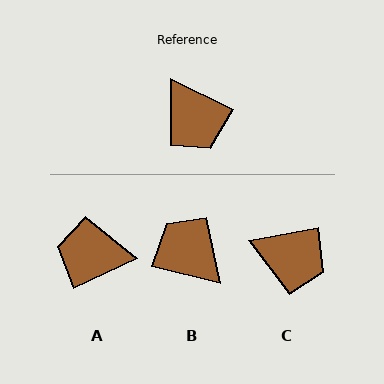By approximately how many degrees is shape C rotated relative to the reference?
Approximately 37 degrees counter-clockwise.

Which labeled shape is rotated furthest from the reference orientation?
B, about 168 degrees away.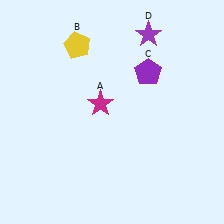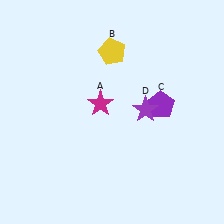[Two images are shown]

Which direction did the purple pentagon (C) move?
The purple pentagon (C) moved down.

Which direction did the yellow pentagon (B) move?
The yellow pentagon (B) moved right.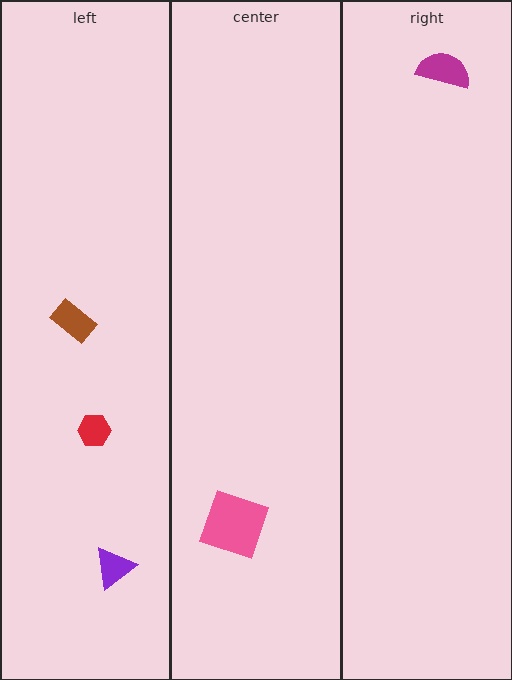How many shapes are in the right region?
1.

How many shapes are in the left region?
3.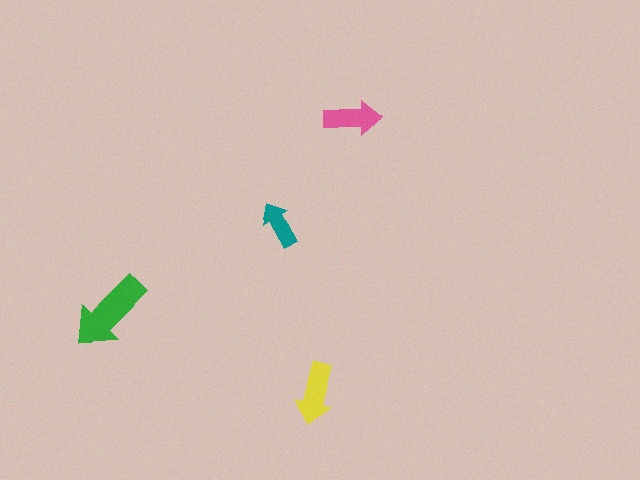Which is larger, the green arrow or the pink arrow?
The green one.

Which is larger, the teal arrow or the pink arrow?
The pink one.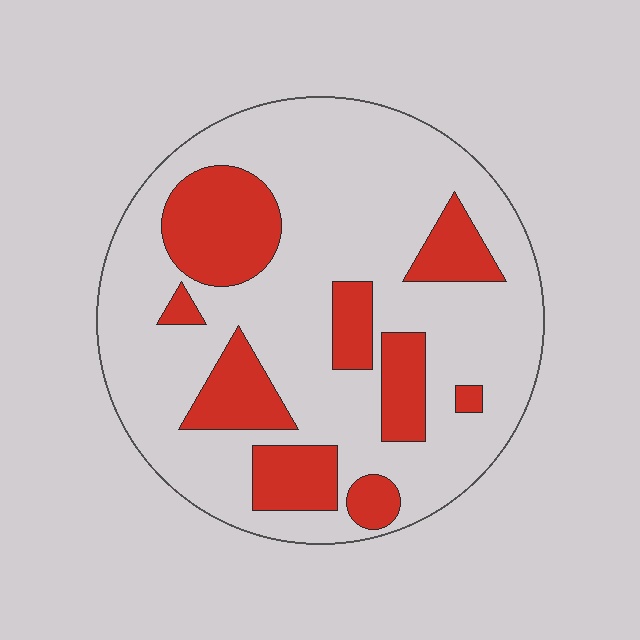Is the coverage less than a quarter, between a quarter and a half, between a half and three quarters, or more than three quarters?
Between a quarter and a half.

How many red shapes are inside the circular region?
9.